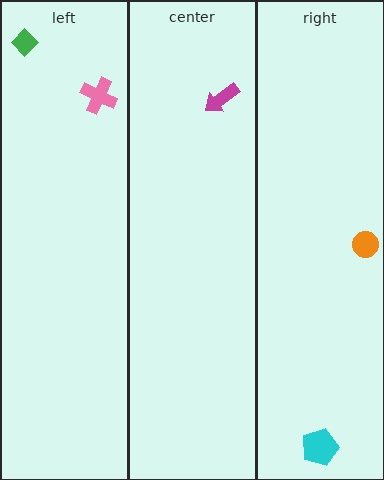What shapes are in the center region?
The magenta arrow.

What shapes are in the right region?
The cyan pentagon, the orange circle.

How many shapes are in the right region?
2.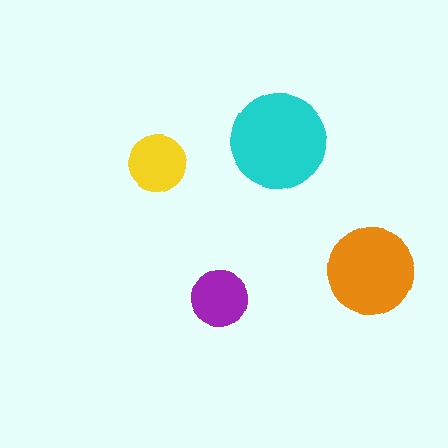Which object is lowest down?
The purple circle is bottommost.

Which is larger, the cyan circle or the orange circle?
The cyan one.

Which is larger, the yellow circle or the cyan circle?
The cyan one.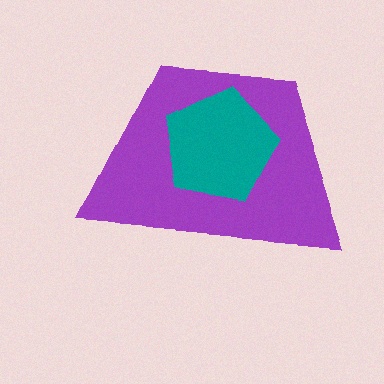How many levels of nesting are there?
2.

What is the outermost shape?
The purple trapezoid.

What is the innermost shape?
The teal pentagon.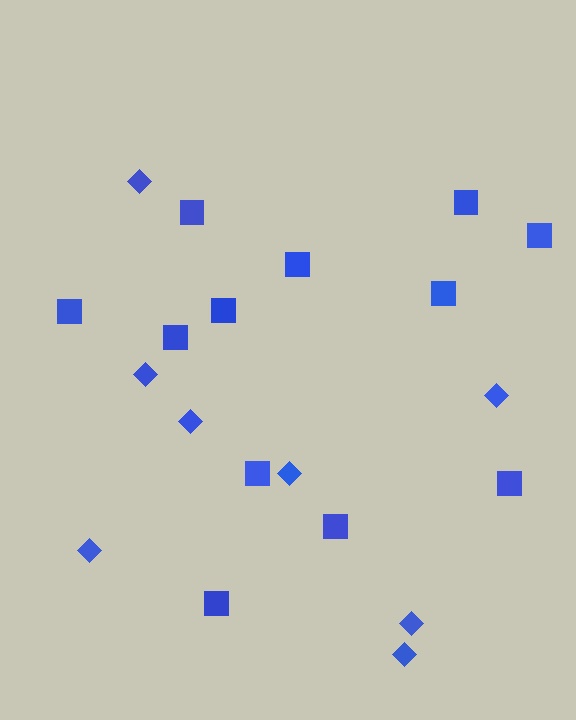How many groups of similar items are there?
There are 2 groups: one group of squares (12) and one group of diamonds (8).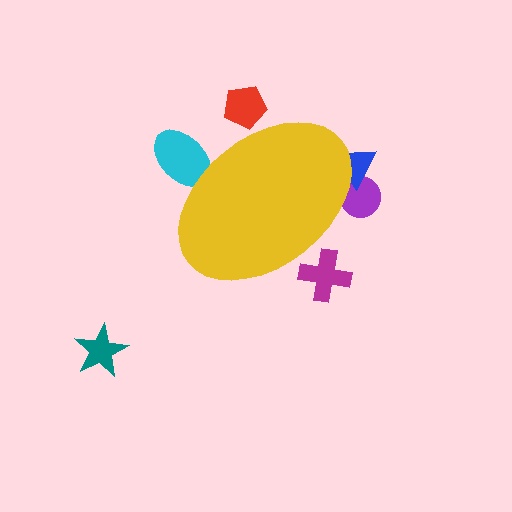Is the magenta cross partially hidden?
Yes, the magenta cross is partially hidden behind the yellow ellipse.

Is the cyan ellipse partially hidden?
Yes, the cyan ellipse is partially hidden behind the yellow ellipse.